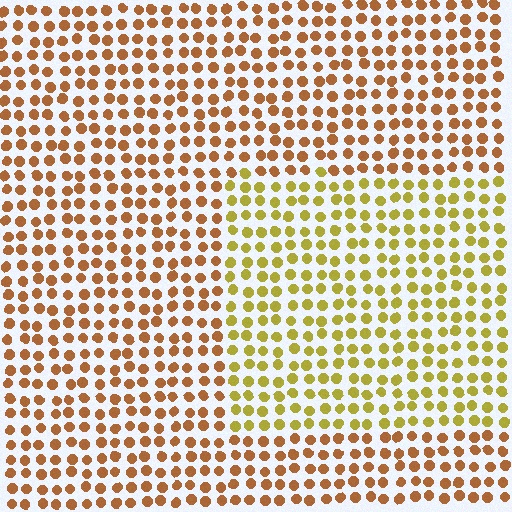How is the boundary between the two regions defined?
The boundary is defined purely by a slight shift in hue (about 34 degrees). Spacing, size, and orientation are identical on both sides.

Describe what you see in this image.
The image is filled with small brown elements in a uniform arrangement. A rectangle-shaped region is visible where the elements are tinted to a slightly different hue, forming a subtle color boundary.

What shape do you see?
I see a rectangle.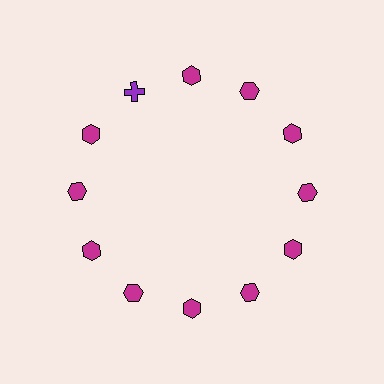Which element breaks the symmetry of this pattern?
The purple cross at roughly the 11 o'clock position breaks the symmetry. All other shapes are magenta hexagons.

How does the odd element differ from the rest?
It differs in both color (purple instead of magenta) and shape (cross instead of hexagon).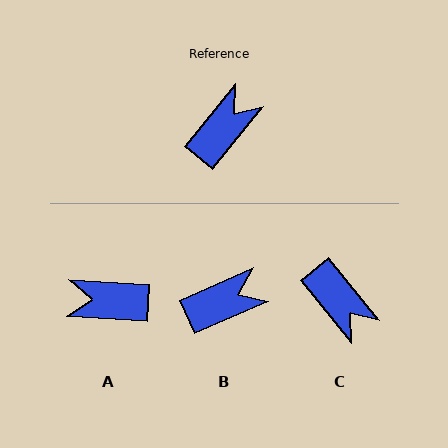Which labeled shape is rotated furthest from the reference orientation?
A, about 125 degrees away.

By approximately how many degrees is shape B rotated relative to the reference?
Approximately 28 degrees clockwise.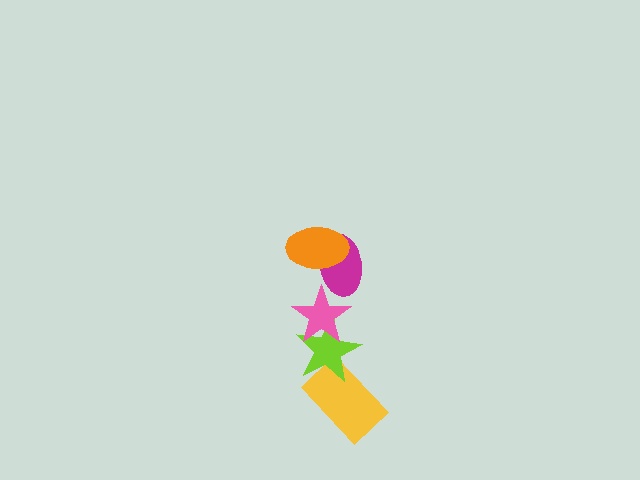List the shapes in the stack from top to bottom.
From top to bottom: the orange ellipse, the magenta ellipse, the pink star, the lime star, the yellow rectangle.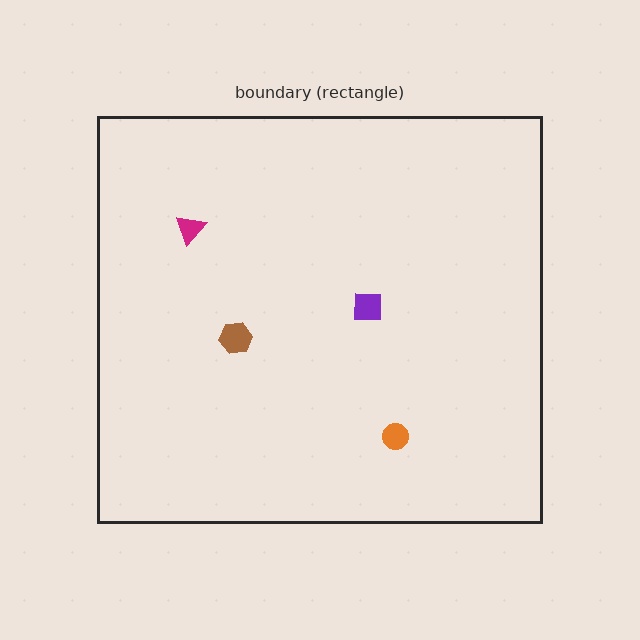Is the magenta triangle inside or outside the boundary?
Inside.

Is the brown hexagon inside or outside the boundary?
Inside.